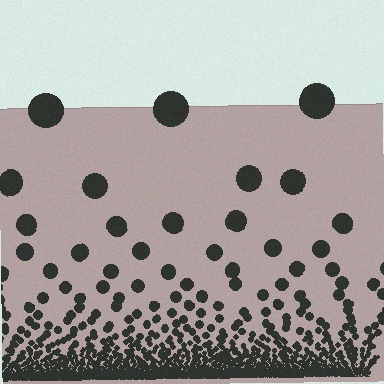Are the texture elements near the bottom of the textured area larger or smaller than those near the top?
Smaller. The gradient is inverted — elements near the bottom are smaller and denser.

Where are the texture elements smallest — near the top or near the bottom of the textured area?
Near the bottom.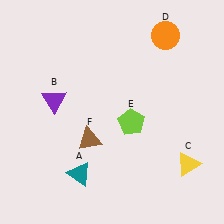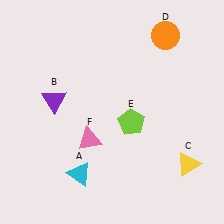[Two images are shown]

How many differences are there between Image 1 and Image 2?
There are 2 differences between the two images.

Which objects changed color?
A changed from teal to cyan. F changed from brown to pink.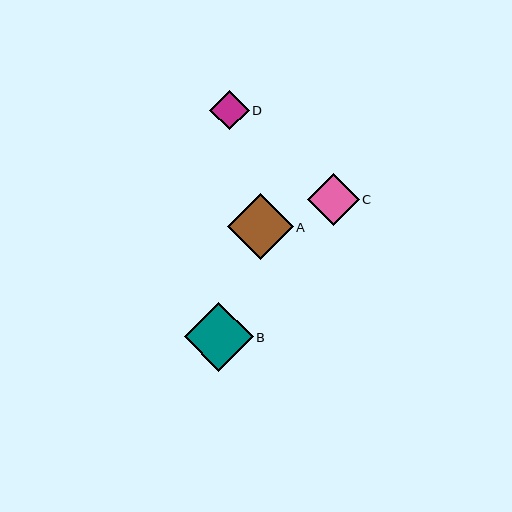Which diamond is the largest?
Diamond B is the largest with a size of approximately 69 pixels.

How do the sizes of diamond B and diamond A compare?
Diamond B and diamond A are approximately the same size.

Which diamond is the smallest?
Diamond D is the smallest with a size of approximately 39 pixels.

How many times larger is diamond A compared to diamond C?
Diamond A is approximately 1.3 times the size of diamond C.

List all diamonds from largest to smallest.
From largest to smallest: B, A, C, D.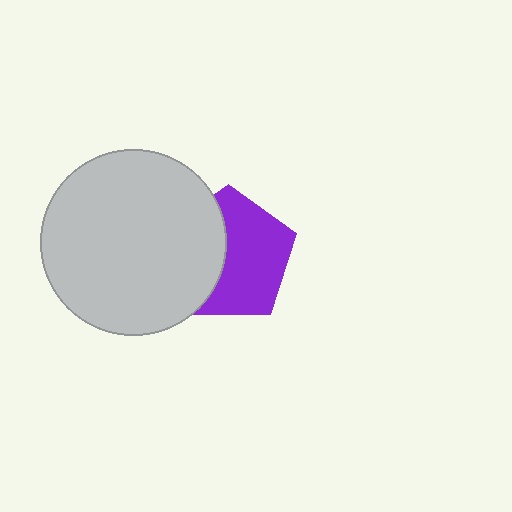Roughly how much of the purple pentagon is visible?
About half of it is visible (roughly 59%).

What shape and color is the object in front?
The object in front is a light gray circle.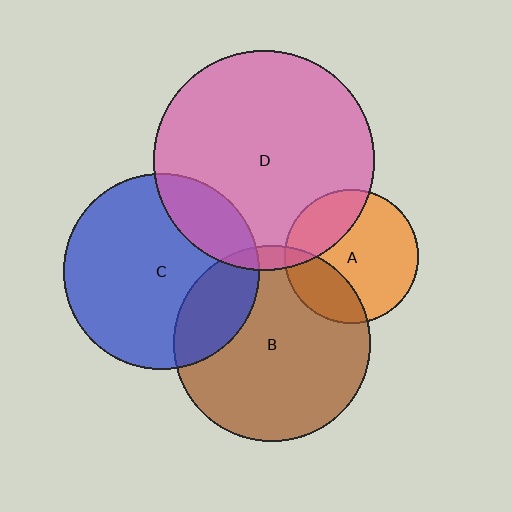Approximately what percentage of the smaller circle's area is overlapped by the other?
Approximately 25%.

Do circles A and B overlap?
Yes.